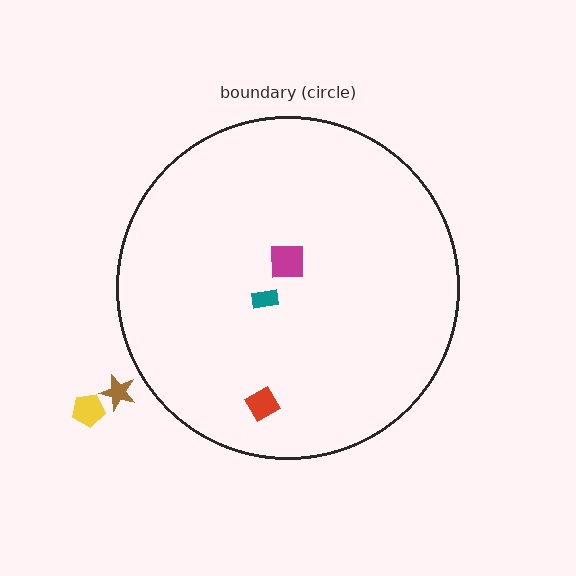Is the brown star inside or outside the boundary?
Outside.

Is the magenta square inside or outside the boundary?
Inside.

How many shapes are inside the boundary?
3 inside, 2 outside.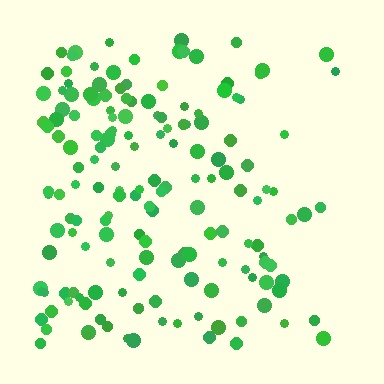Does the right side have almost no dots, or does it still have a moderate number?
Still a moderate number, just noticeably fewer than the left.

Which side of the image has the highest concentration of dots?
The left.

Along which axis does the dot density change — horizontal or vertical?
Horizontal.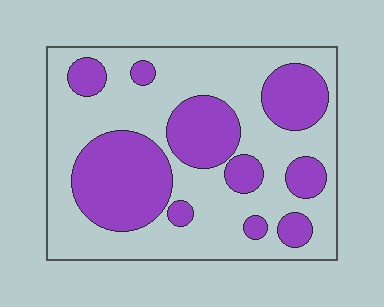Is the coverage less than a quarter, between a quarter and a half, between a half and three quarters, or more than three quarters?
Between a quarter and a half.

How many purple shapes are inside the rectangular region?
10.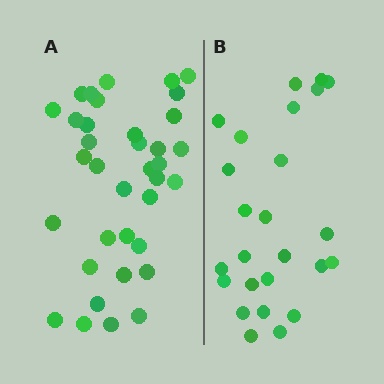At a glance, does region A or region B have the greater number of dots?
Region A (the left region) has more dots.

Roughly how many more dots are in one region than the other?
Region A has roughly 12 or so more dots than region B.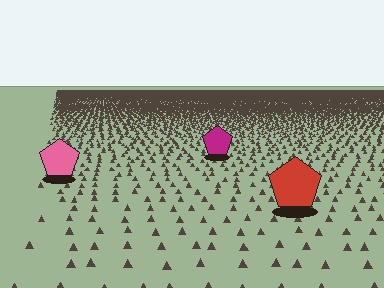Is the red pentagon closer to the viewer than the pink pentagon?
Yes. The red pentagon is closer — you can tell from the texture gradient: the ground texture is coarser near it.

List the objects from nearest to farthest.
From nearest to farthest: the red pentagon, the pink pentagon, the magenta pentagon.